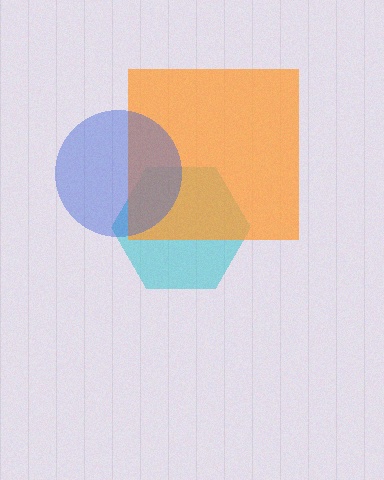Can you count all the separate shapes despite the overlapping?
Yes, there are 3 separate shapes.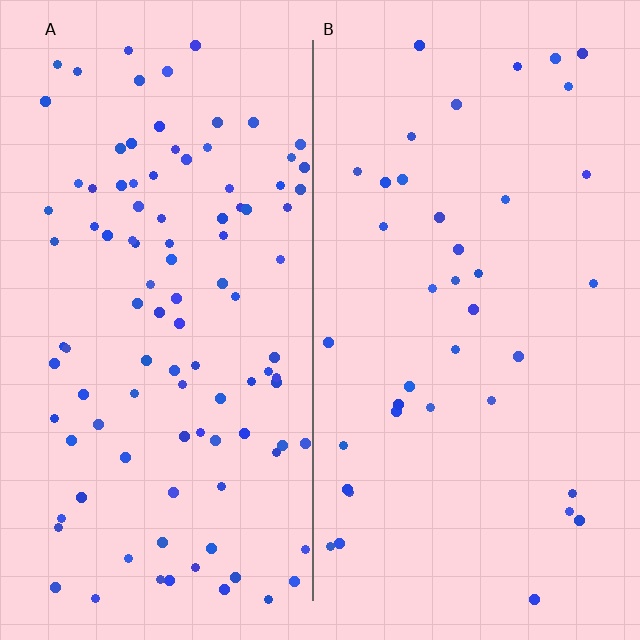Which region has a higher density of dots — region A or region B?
A (the left).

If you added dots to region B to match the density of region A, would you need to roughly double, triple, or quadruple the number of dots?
Approximately triple.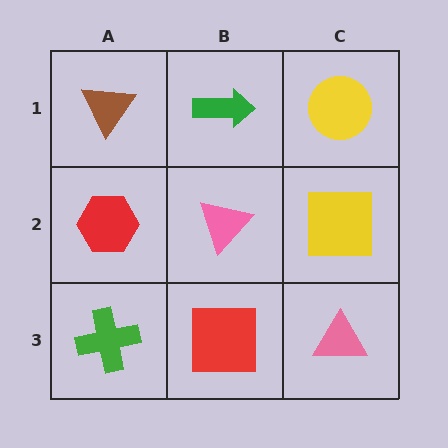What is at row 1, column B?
A green arrow.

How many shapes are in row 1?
3 shapes.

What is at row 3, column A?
A green cross.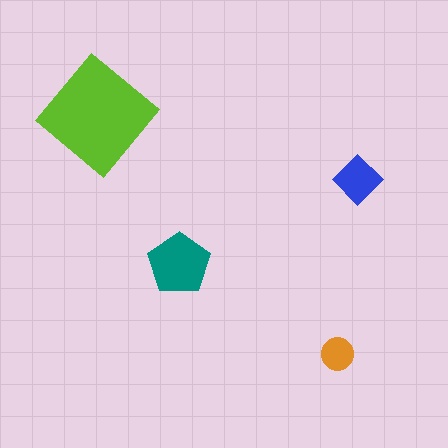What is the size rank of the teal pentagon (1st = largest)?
2nd.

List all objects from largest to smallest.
The lime diamond, the teal pentagon, the blue diamond, the orange circle.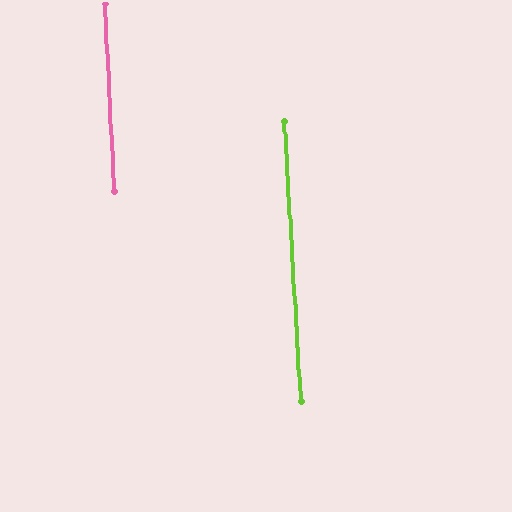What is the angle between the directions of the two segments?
Approximately 0 degrees.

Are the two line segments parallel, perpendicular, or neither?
Parallel — their directions differ by only 0.4°.